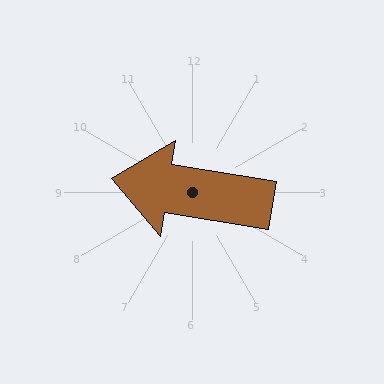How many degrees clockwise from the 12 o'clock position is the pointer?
Approximately 279 degrees.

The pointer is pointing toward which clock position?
Roughly 9 o'clock.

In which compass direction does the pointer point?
West.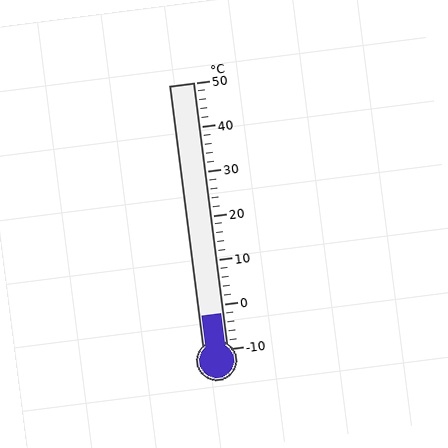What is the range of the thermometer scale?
The thermometer scale ranges from -10°C to 50°C.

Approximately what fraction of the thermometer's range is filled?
The thermometer is filled to approximately 15% of its range.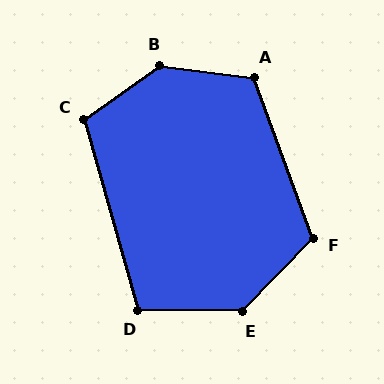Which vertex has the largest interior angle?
B, at approximately 138 degrees.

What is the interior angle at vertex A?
Approximately 117 degrees (obtuse).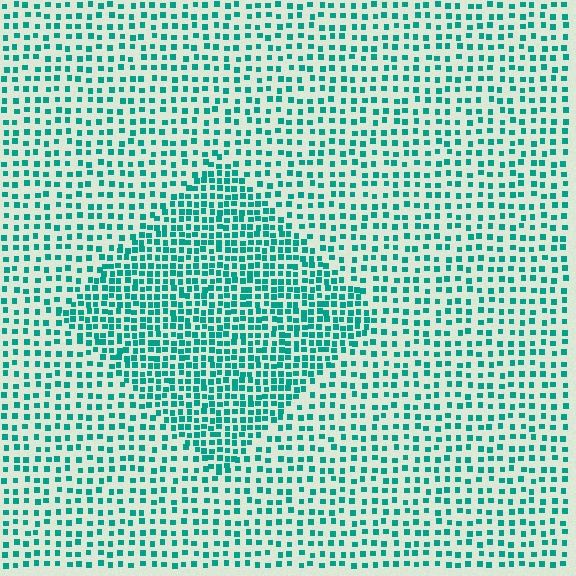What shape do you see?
I see a diamond.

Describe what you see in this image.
The image contains small teal elements arranged at two different densities. A diamond-shaped region is visible where the elements are more densely packed than the surrounding area.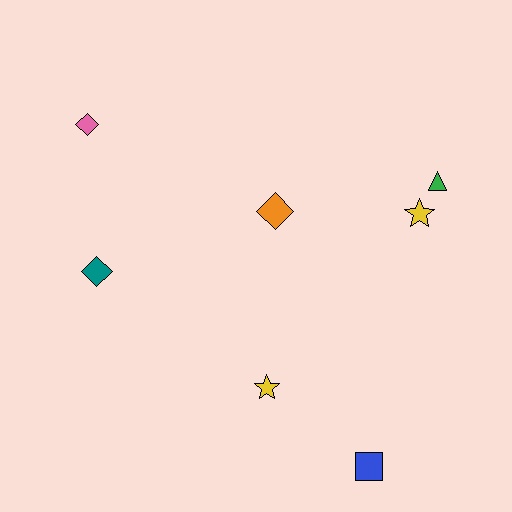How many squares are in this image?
There is 1 square.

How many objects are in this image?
There are 7 objects.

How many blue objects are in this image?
There is 1 blue object.